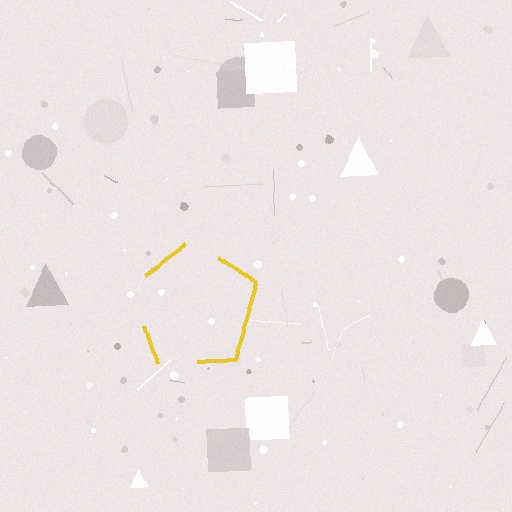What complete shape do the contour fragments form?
The contour fragments form a pentagon.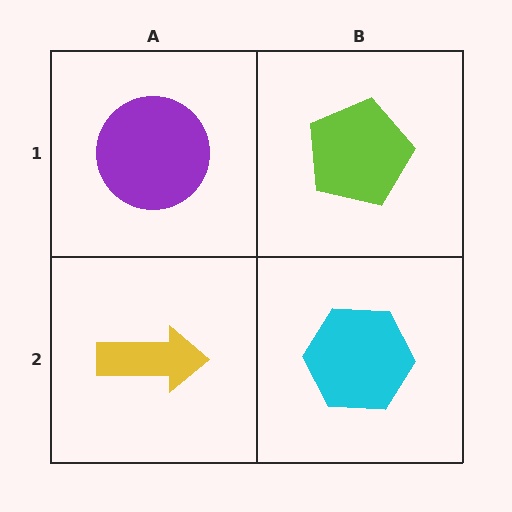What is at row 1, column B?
A lime pentagon.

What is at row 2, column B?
A cyan hexagon.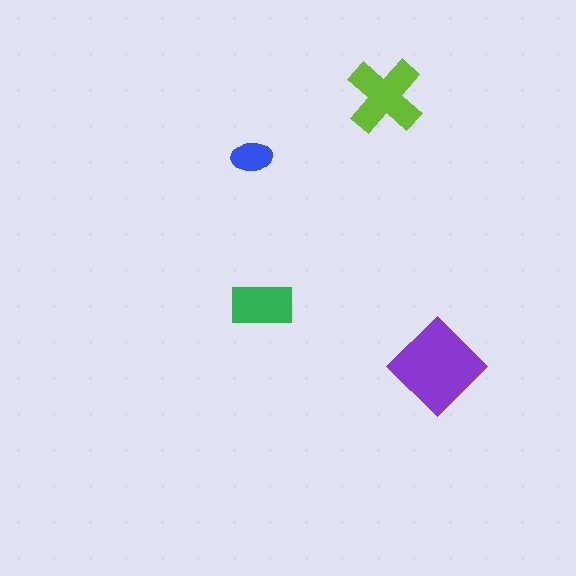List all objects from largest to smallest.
The purple diamond, the lime cross, the green rectangle, the blue ellipse.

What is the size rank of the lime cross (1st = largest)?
2nd.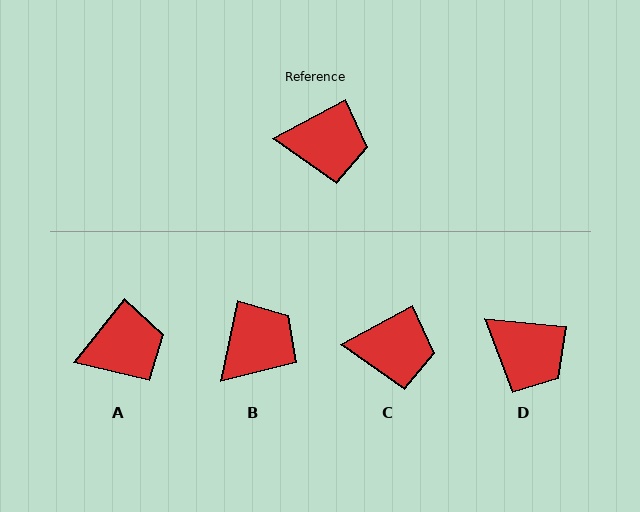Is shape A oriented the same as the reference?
No, it is off by about 23 degrees.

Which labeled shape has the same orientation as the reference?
C.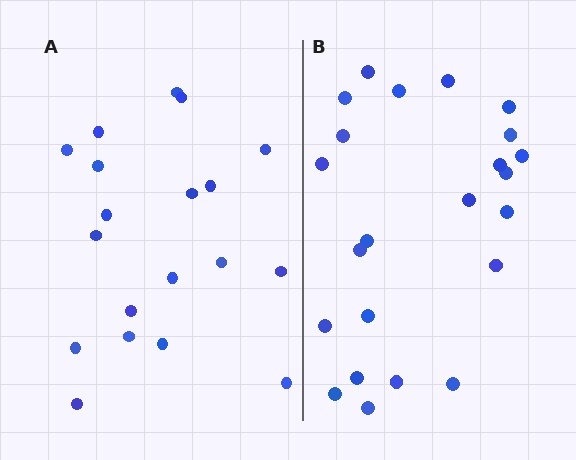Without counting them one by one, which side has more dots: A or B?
Region B (the right region) has more dots.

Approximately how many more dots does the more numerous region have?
Region B has about 4 more dots than region A.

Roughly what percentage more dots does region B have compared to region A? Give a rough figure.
About 20% more.